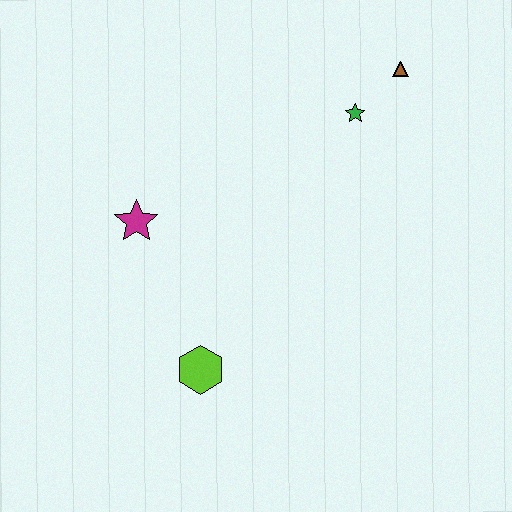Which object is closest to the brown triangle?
The green star is closest to the brown triangle.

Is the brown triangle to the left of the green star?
No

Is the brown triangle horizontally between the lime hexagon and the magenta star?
No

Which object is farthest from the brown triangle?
The lime hexagon is farthest from the brown triangle.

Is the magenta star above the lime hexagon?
Yes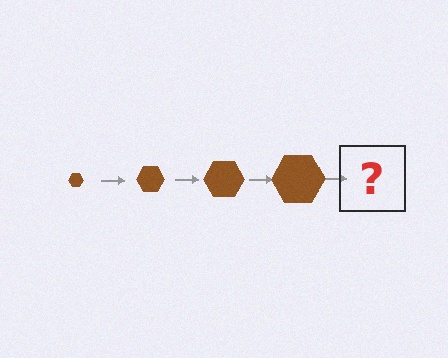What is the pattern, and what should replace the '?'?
The pattern is that the hexagon gets progressively larger each step. The '?' should be a brown hexagon, larger than the previous one.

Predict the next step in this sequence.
The next step is a brown hexagon, larger than the previous one.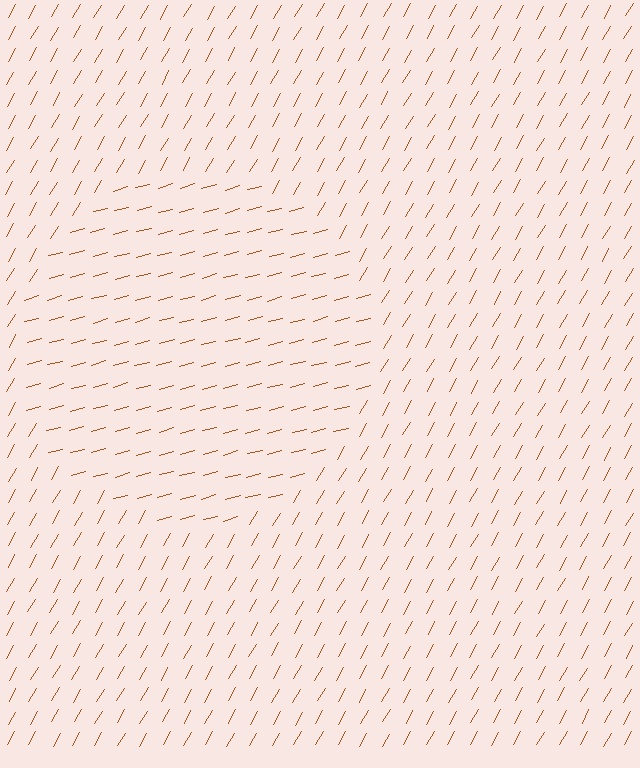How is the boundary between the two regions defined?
The boundary is defined purely by a change in line orientation (approximately 45 degrees difference). All lines are the same color and thickness.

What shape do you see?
I see a circle.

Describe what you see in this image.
The image is filled with small brown line segments. A circle region in the image has lines oriented differently from the surrounding lines, creating a visible texture boundary.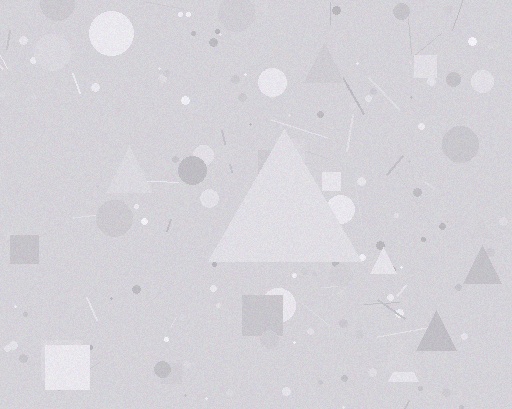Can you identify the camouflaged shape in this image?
The camouflaged shape is a triangle.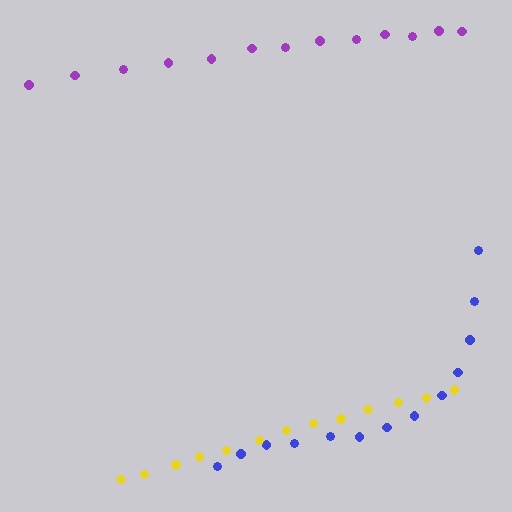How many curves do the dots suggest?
There are 3 distinct paths.